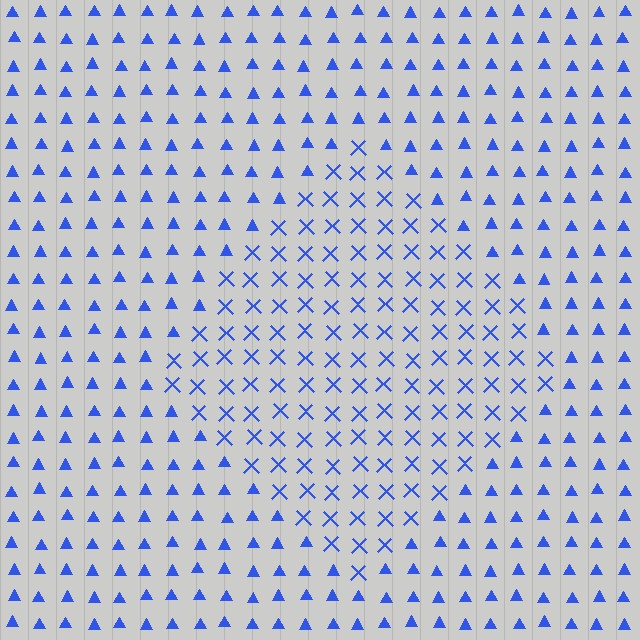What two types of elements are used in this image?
The image uses X marks inside the diamond region and triangles outside it.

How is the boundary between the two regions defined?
The boundary is defined by a change in element shape: X marks inside vs. triangles outside. All elements share the same color and spacing.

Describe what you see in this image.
The image is filled with small blue elements arranged in a uniform grid. A diamond-shaped region contains X marks, while the surrounding area contains triangles. The boundary is defined purely by the change in element shape.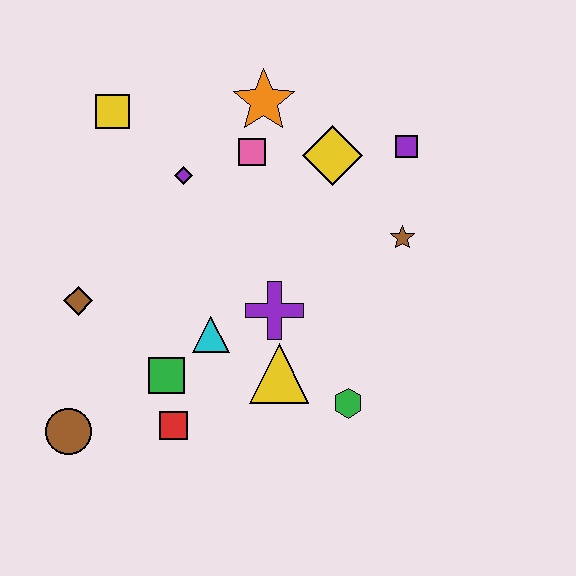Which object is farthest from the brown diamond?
The purple square is farthest from the brown diamond.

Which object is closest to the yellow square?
The purple diamond is closest to the yellow square.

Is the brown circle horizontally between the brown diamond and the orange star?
No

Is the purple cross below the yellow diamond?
Yes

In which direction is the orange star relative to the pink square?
The orange star is above the pink square.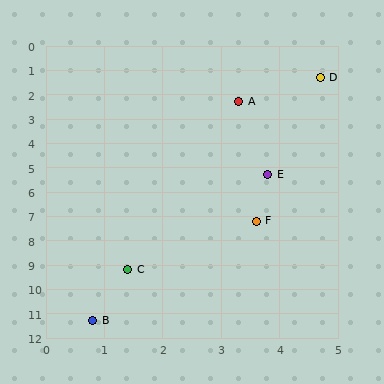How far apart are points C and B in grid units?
Points C and B are about 2.2 grid units apart.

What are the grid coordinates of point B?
Point B is at approximately (0.8, 11.3).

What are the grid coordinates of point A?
Point A is at approximately (3.3, 2.3).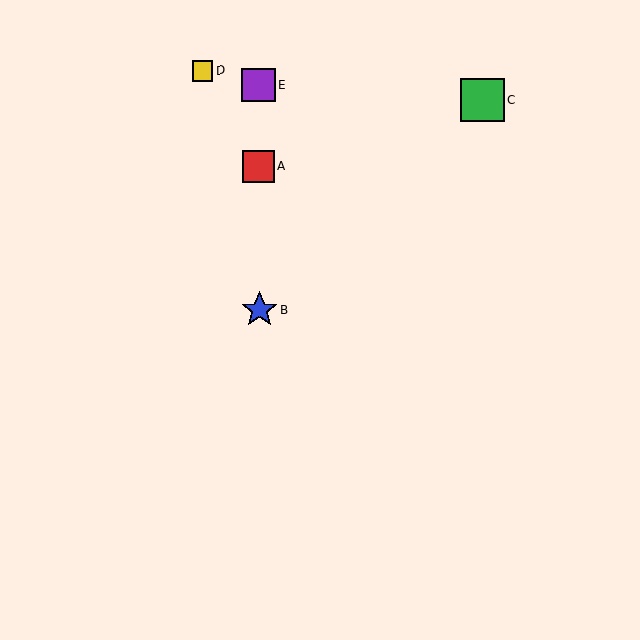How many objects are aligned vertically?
3 objects (A, B, E) are aligned vertically.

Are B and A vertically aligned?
Yes, both are at x≈259.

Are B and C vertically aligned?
No, B is at x≈259 and C is at x≈483.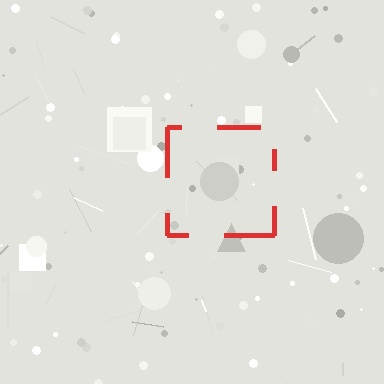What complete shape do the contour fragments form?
The contour fragments form a square.